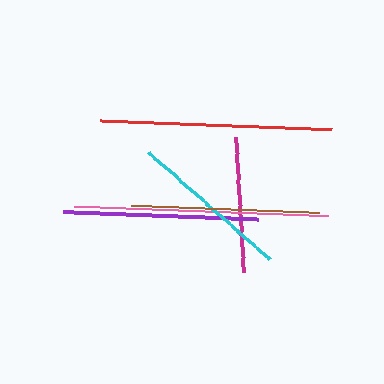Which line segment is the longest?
The pink line is the longest at approximately 254 pixels.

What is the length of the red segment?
The red segment is approximately 232 pixels long.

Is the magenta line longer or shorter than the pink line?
The pink line is longer than the magenta line.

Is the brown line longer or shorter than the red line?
The red line is longer than the brown line.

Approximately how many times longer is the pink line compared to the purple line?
The pink line is approximately 1.3 times the length of the purple line.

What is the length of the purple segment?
The purple segment is approximately 194 pixels long.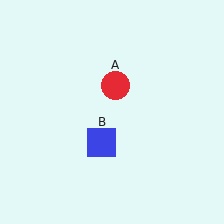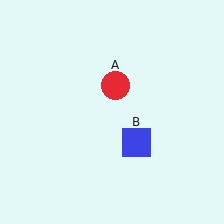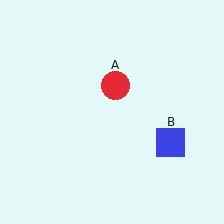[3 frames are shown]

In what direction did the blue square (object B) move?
The blue square (object B) moved right.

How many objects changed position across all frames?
1 object changed position: blue square (object B).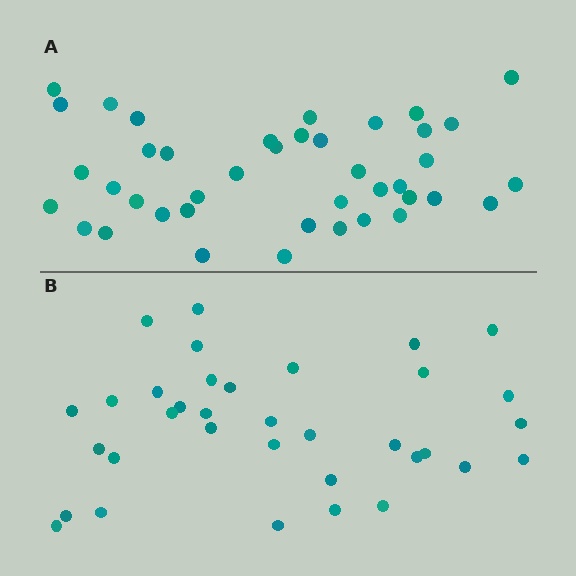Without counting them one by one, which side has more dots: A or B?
Region A (the top region) has more dots.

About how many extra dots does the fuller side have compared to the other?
Region A has about 6 more dots than region B.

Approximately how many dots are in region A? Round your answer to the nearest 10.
About 40 dots. (The exact count is 41, which rounds to 40.)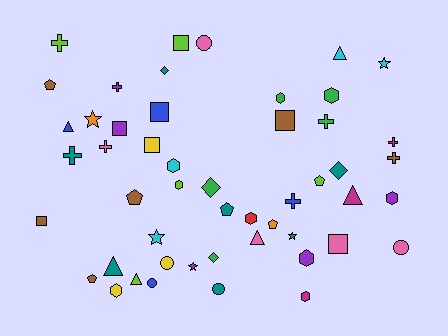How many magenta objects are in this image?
There are 3 magenta objects.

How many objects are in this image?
There are 50 objects.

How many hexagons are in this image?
There are 9 hexagons.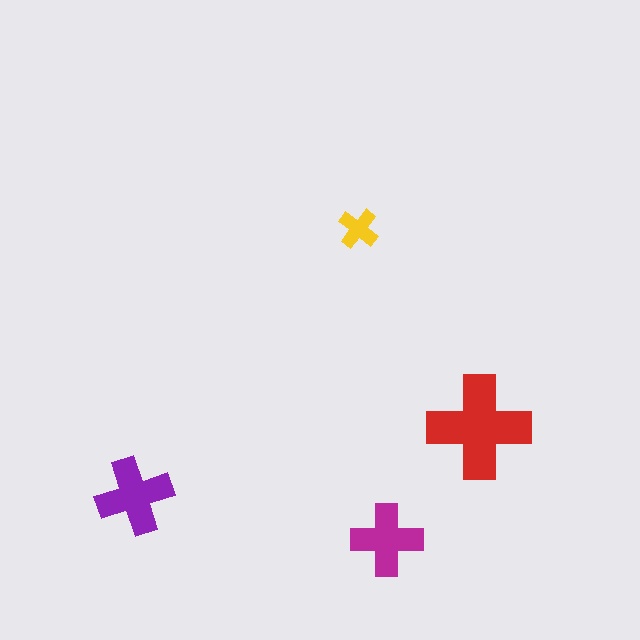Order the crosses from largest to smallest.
the red one, the purple one, the magenta one, the yellow one.